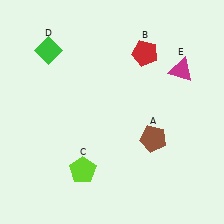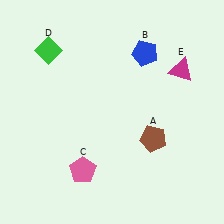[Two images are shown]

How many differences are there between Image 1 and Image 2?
There are 2 differences between the two images.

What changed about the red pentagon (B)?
In Image 1, B is red. In Image 2, it changed to blue.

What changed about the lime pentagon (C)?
In Image 1, C is lime. In Image 2, it changed to pink.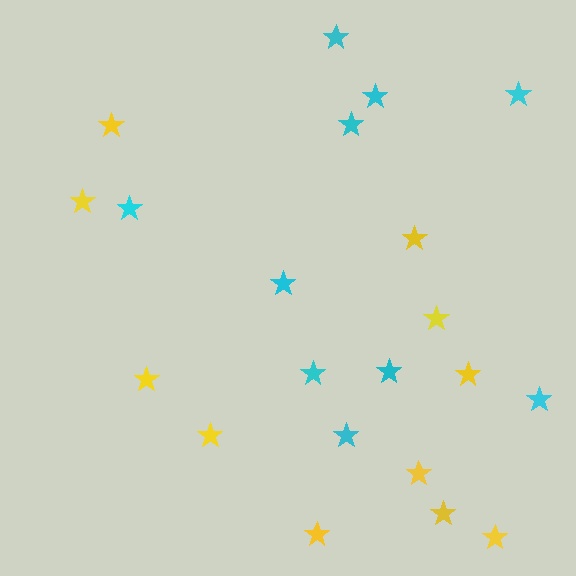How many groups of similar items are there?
There are 2 groups: one group of cyan stars (10) and one group of yellow stars (11).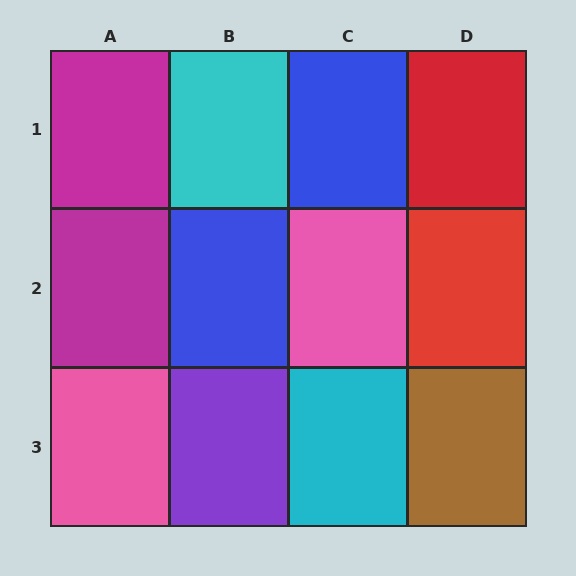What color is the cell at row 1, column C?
Blue.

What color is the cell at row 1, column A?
Magenta.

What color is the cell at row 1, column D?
Red.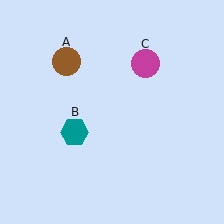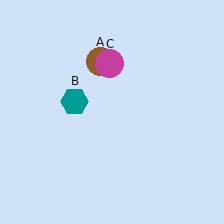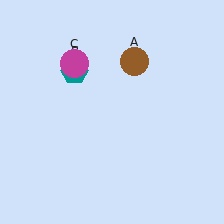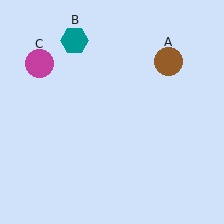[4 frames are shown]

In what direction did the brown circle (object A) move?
The brown circle (object A) moved right.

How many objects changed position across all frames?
3 objects changed position: brown circle (object A), teal hexagon (object B), magenta circle (object C).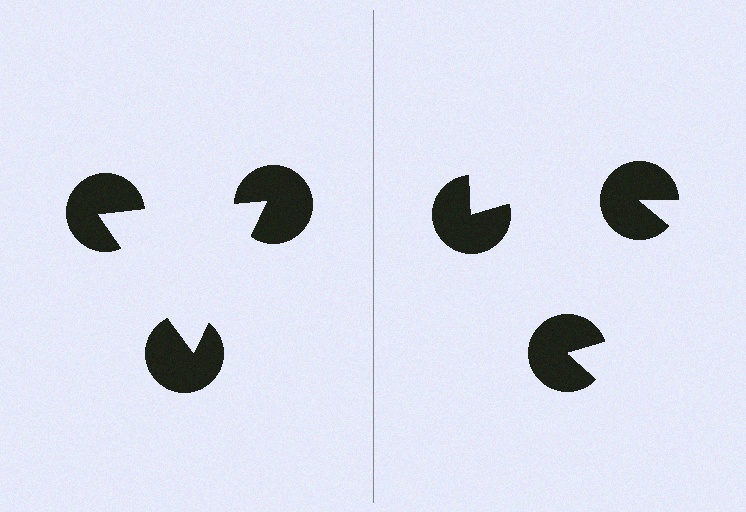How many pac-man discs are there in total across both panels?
6 — 3 on each side.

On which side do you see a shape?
An illusory triangle appears on the left side. On the right side the wedge cuts are rotated, so no coherent shape forms.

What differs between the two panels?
The pac-man discs are positioned identically on both sides; only the wedge orientations differ. On the left they align to a triangle; on the right they are misaligned.